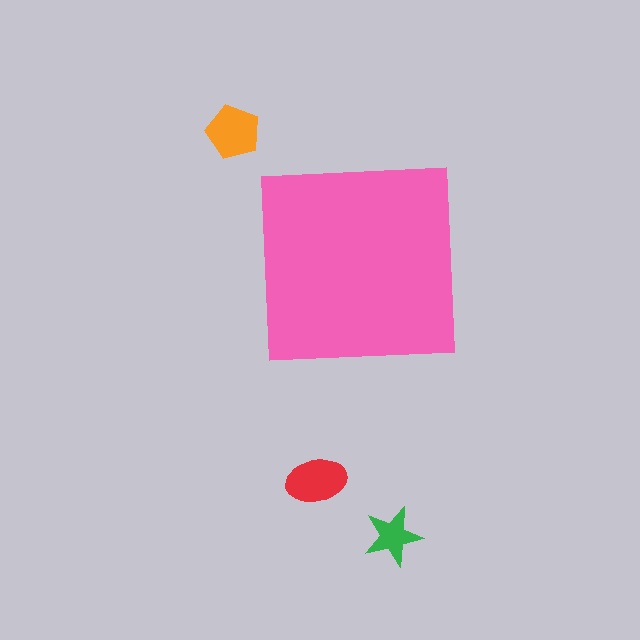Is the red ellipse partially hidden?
No, the red ellipse is fully visible.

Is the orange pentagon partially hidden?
No, the orange pentagon is fully visible.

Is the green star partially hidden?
No, the green star is fully visible.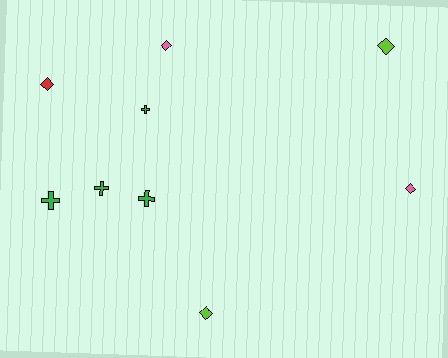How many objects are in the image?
There are 9 objects.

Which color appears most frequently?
Green, with 4 objects.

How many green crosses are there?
There are 4 green crosses.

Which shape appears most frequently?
Diamond, with 5 objects.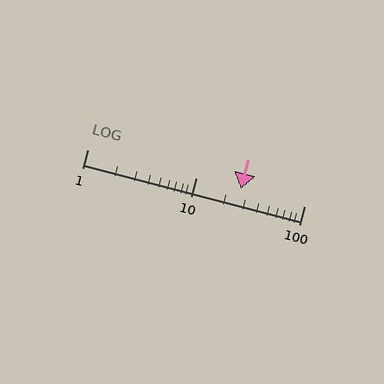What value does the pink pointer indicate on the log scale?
The pointer indicates approximately 26.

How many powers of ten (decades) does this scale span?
The scale spans 2 decades, from 1 to 100.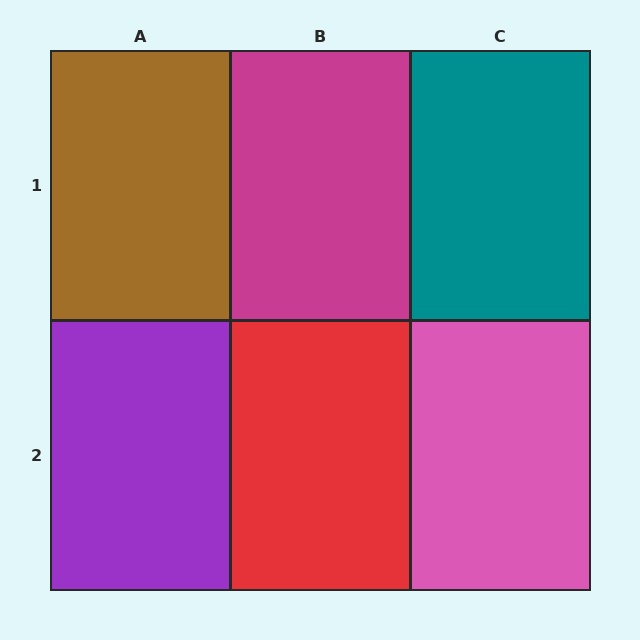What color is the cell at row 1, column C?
Teal.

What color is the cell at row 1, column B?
Magenta.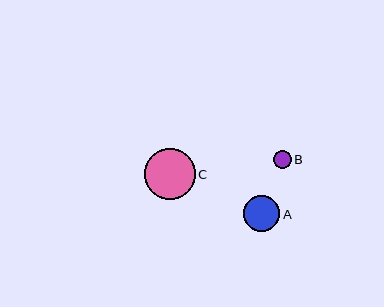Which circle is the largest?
Circle C is the largest with a size of approximately 50 pixels.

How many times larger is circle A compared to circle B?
Circle A is approximately 2.1 times the size of circle B.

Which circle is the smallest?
Circle B is the smallest with a size of approximately 18 pixels.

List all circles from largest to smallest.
From largest to smallest: C, A, B.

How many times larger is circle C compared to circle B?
Circle C is approximately 2.9 times the size of circle B.